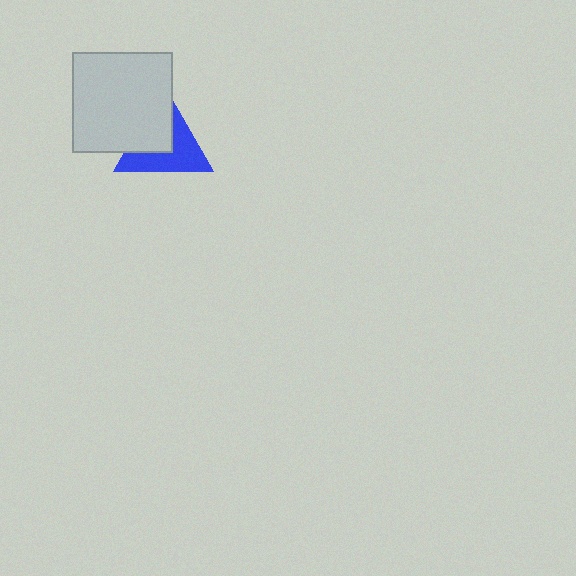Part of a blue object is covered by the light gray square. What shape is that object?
It is a triangle.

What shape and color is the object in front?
The object in front is a light gray square.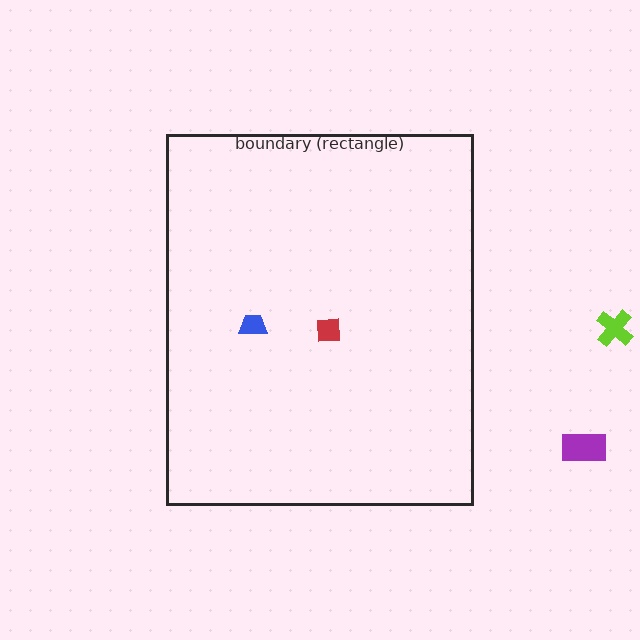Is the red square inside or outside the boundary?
Inside.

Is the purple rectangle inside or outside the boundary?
Outside.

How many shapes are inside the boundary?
2 inside, 2 outside.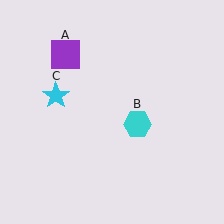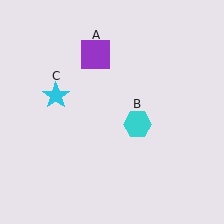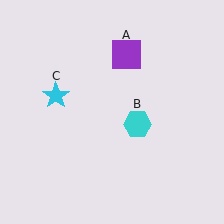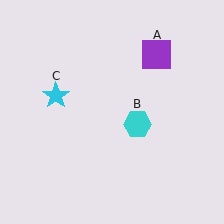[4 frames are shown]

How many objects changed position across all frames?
1 object changed position: purple square (object A).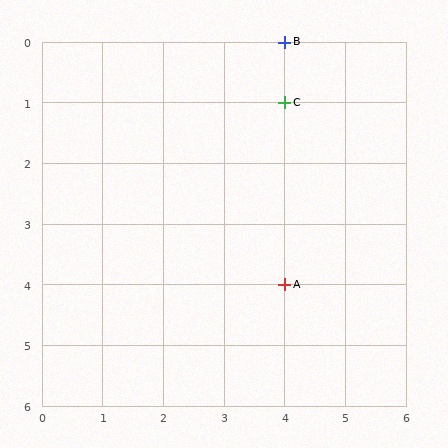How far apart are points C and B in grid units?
Points C and B are 1 row apart.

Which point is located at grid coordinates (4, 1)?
Point C is at (4, 1).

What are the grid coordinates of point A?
Point A is at grid coordinates (4, 4).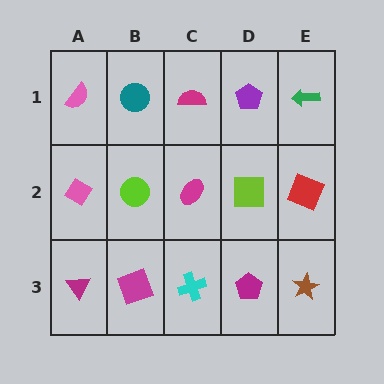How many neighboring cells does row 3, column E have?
2.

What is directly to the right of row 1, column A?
A teal circle.